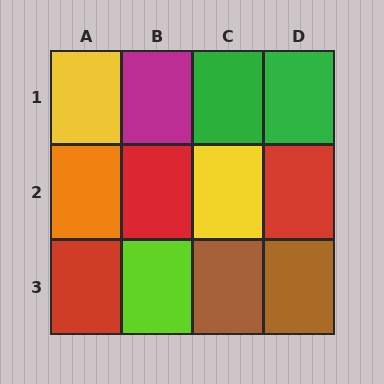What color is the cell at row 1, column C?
Green.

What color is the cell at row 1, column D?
Green.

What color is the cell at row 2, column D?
Red.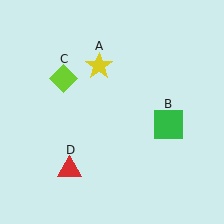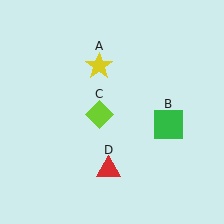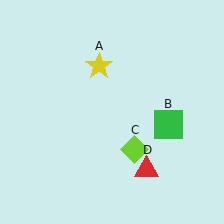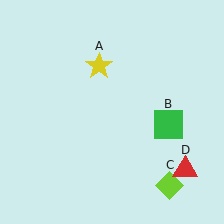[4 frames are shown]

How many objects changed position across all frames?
2 objects changed position: lime diamond (object C), red triangle (object D).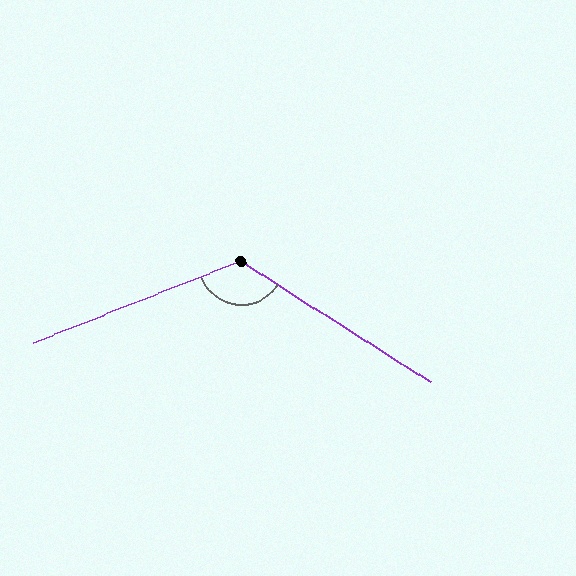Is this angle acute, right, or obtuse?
It is obtuse.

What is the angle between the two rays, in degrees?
Approximately 126 degrees.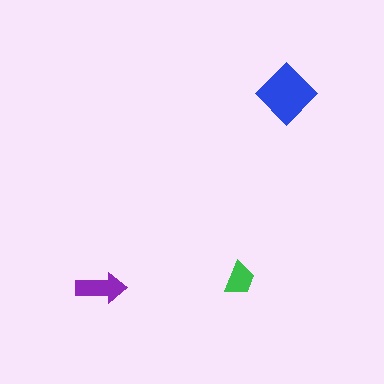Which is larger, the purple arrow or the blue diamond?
The blue diamond.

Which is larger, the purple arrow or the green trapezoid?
The purple arrow.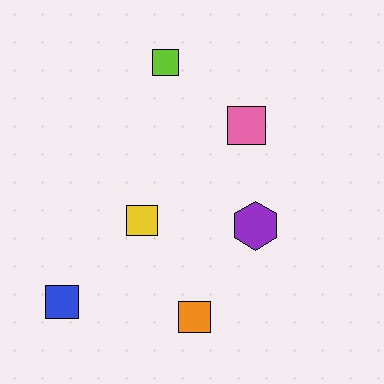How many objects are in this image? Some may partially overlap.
There are 6 objects.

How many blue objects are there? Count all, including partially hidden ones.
There is 1 blue object.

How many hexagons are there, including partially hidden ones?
There is 1 hexagon.